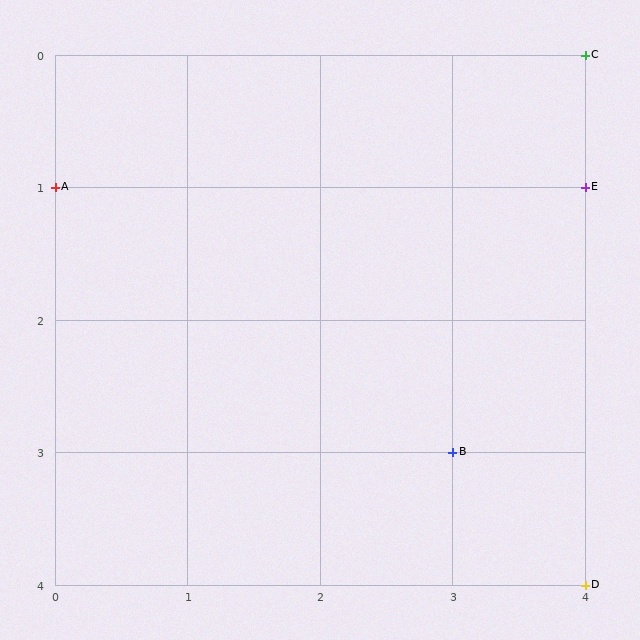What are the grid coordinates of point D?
Point D is at grid coordinates (4, 4).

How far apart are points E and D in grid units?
Points E and D are 3 rows apart.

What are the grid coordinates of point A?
Point A is at grid coordinates (0, 1).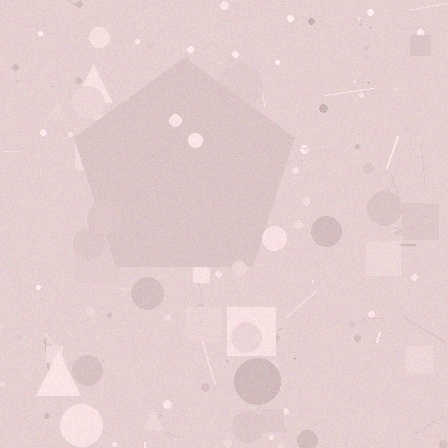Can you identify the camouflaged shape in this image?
The camouflaged shape is a pentagon.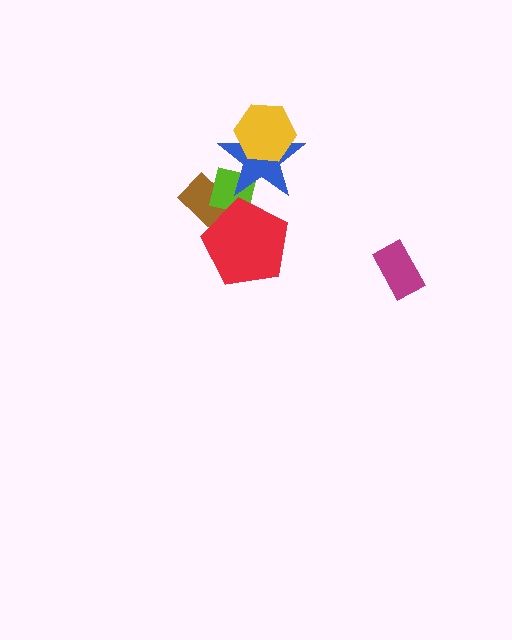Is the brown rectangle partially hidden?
Yes, it is partially covered by another shape.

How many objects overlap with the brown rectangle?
2 objects overlap with the brown rectangle.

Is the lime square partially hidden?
Yes, it is partially covered by another shape.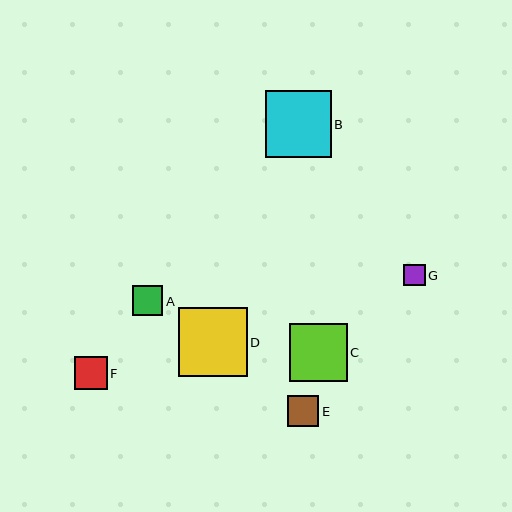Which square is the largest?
Square D is the largest with a size of approximately 69 pixels.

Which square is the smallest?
Square G is the smallest with a size of approximately 22 pixels.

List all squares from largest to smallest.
From largest to smallest: D, B, C, F, E, A, G.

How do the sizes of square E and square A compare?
Square E and square A are approximately the same size.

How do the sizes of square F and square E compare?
Square F and square E are approximately the same size.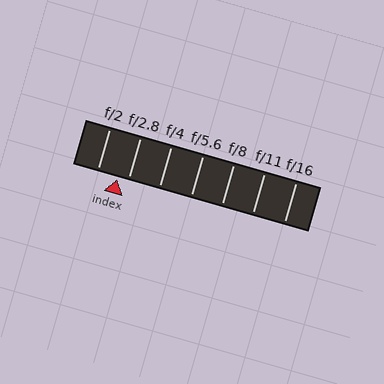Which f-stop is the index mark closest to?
The index mark is closest to f/2.8.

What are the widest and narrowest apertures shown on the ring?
The widest aperture shown is f/2 and the narrowest is f/16.